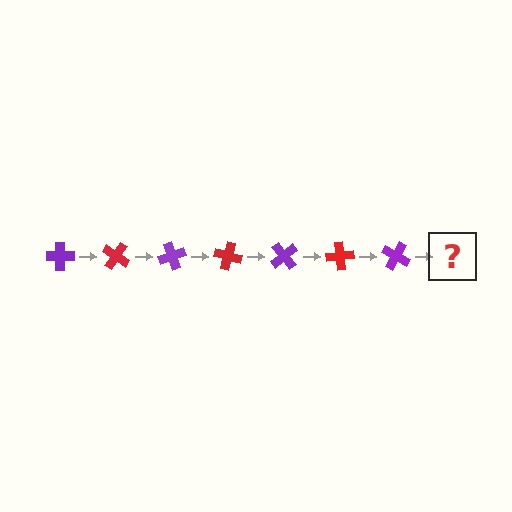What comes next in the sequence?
The next element should be a red cross, rotated 245 degrees from the start.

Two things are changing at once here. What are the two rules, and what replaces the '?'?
The two rules are that it rotates 35 degrees each step and the color cycles through purple and red. The '?' should be a red cross, rotated 245 degrees from the start.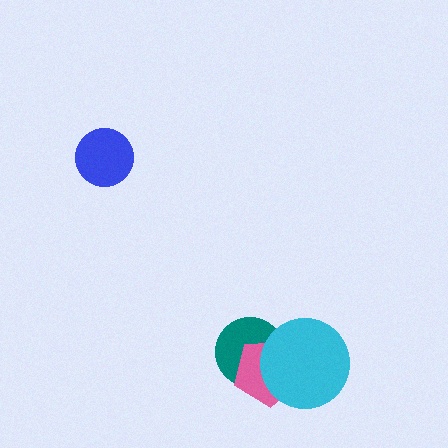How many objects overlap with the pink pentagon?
2 objects overlap with the pink pentagon.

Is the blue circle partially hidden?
No, no other shape covers it.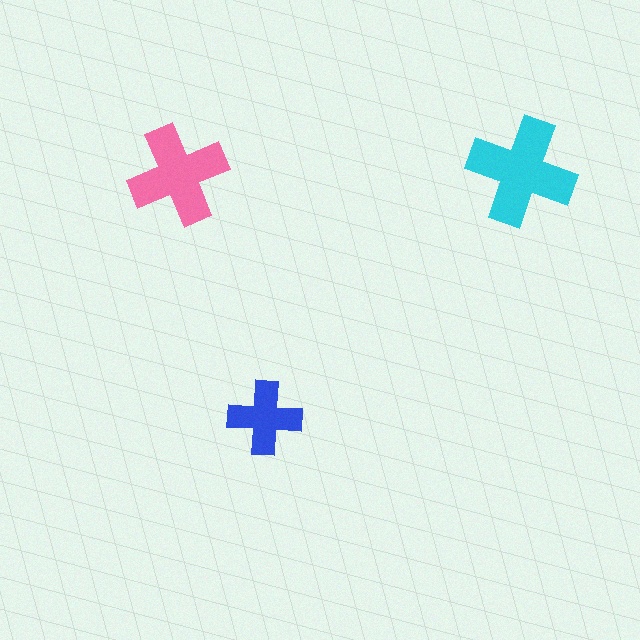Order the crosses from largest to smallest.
the cyan one, the pink one, the blue one.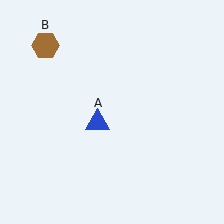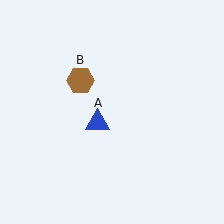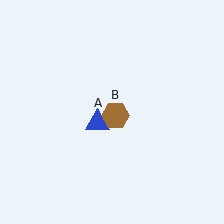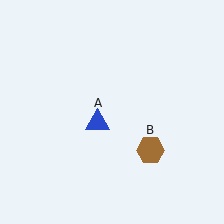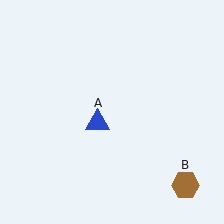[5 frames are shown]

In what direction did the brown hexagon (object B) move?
The brown hexagon (object B) moved down and to the right.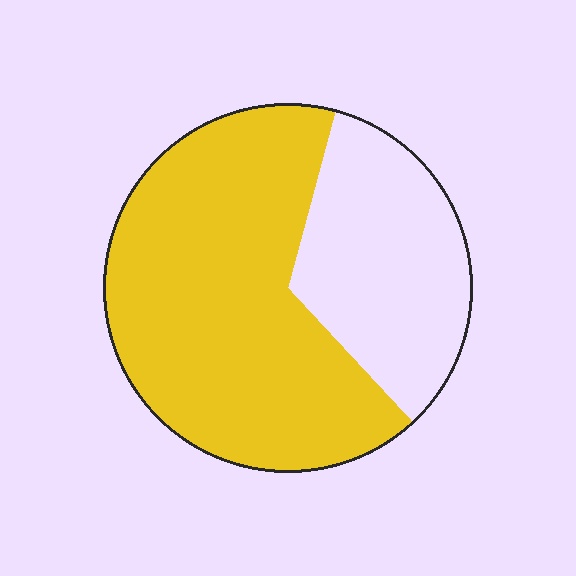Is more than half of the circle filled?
Yes.